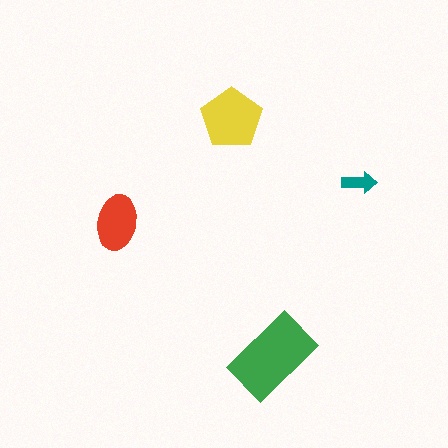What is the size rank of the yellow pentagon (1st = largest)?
2nd.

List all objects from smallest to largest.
The teal arrow, the red ellipse, the yellow pentagon, the green rectangle.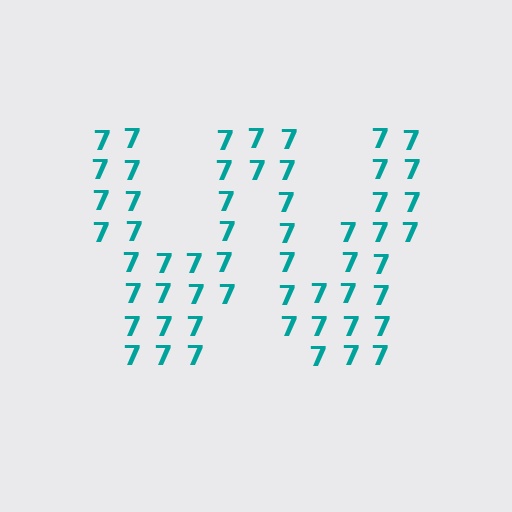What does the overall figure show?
The overall figure shows the letter W.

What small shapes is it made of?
It is made of small digit 7's.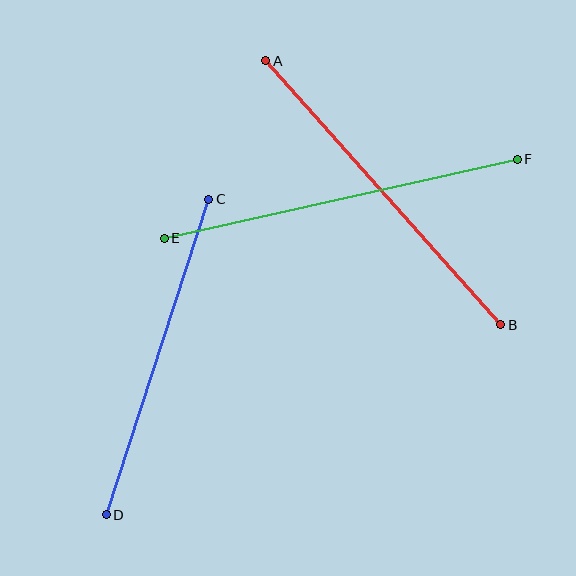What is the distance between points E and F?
The distance is approximately 362 pixels.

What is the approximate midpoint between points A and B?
The midpoint is at approximately (383, 193) pixels.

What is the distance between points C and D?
The distance is approximately 332 pixels.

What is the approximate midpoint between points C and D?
The midpoint is at approximately (158, 357) pixels.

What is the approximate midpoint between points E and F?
The midpoint is at approximately (341, 199) pixels.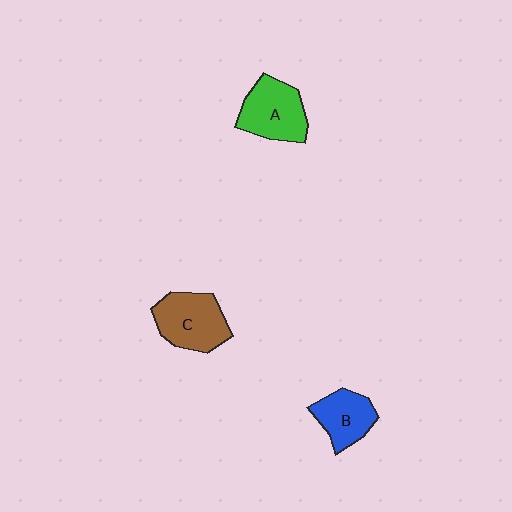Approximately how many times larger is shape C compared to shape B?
Approximately 1.3 times.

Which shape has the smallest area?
Shape B (blue).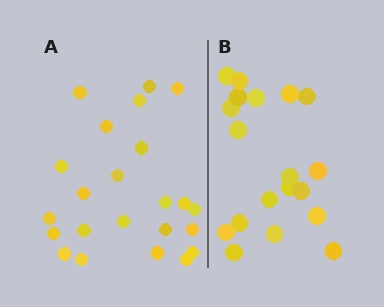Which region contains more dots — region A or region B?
Region A (the left region) has more dots.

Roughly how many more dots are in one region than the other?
Region A has about 4 more dots than region B.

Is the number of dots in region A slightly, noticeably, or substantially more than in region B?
Region A has only slightly more — the two regions are fairly close. The ratio is roughly 1.2 to 1.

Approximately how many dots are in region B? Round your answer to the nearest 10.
About 20 dots. (The exact count is 19, which rounds to 20.)